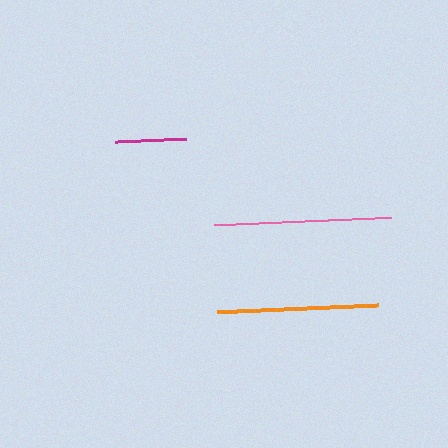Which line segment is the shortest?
The magenta line is the shortest at approximately 71 pixels.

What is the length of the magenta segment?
The magenta segment is approximately 71 pixels long.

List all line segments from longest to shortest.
From longest to shortest: pink, orange, magenta.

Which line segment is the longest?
The pink line is the longest at approximately 177 pixels.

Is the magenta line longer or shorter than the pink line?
The pink line is longer than the magenta line.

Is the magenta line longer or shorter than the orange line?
The orange line is longer than the magenta line.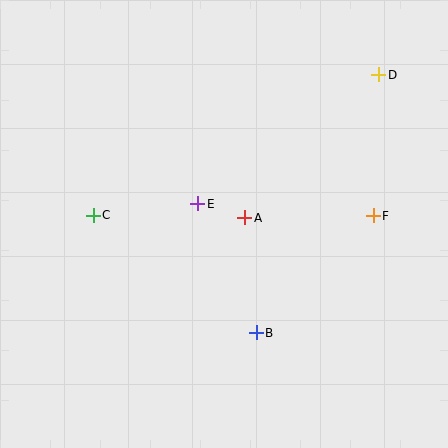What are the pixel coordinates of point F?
Point F is at (373, 216).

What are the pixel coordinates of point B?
Point B is at (256, 333).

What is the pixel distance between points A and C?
The distance between A and C is 151 pixels.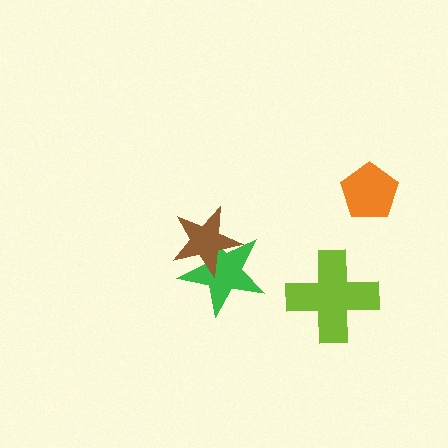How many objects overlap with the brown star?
1 object overlaps with the brown star.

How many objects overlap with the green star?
1 object overlaps with the green star.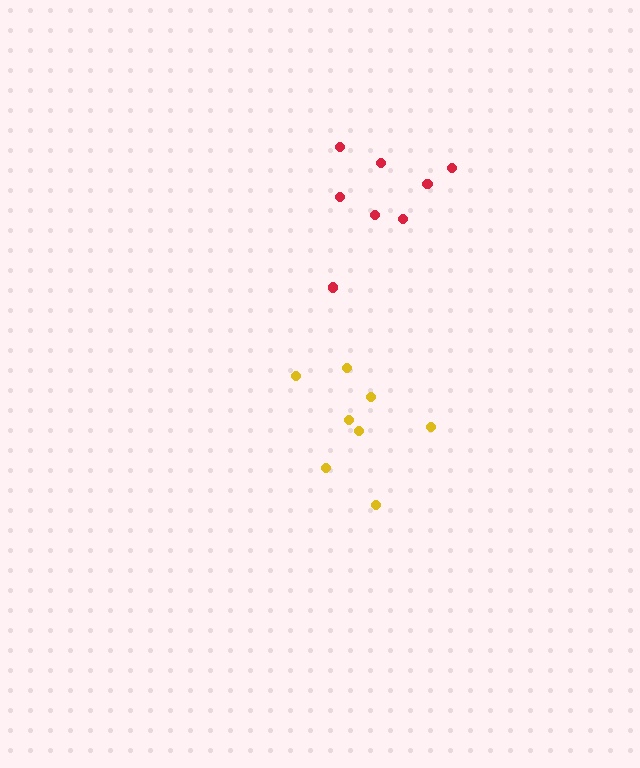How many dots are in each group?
Group 1: 8 dots, Group 2: 8 dots (16 total).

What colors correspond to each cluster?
The clusters are colored: yellow, red.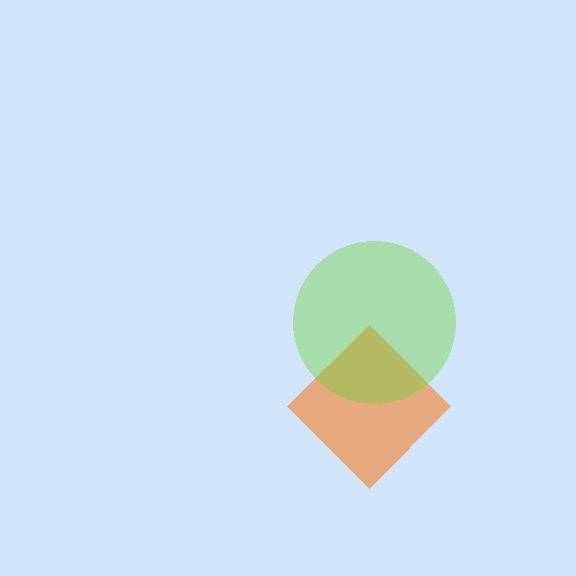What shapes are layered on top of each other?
The layered shapes are: an orange diamond, a lime circle.